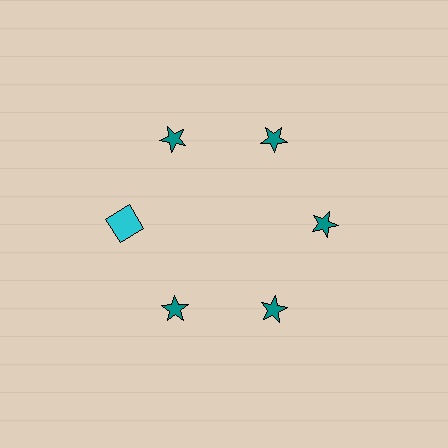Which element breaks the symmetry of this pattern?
The cyan square at roughly the 9 o'clock position breaks the symmetry. All other shapes are teal stars.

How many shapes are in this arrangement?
There are 6 shapes arranged in a ring pattern.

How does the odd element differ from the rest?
It differs in both color (cyan instead of teal) and shape (square instead of star).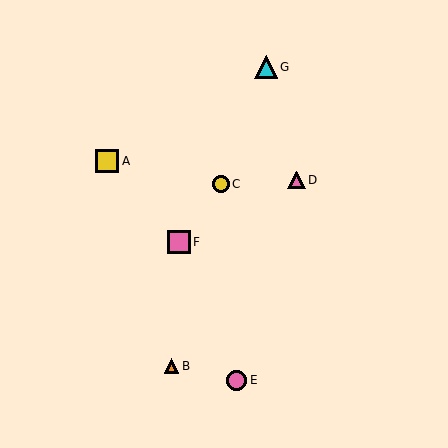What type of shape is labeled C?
Shape C is a yellow circle.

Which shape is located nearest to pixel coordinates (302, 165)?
The pink triangle (labeled D) at (297, 180) is nearest to that location.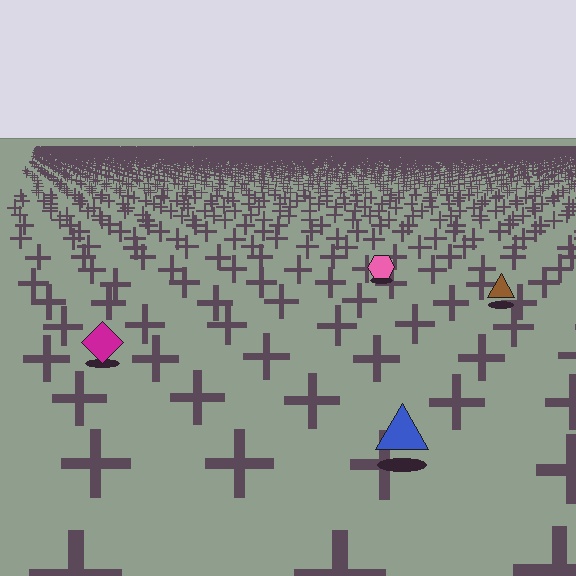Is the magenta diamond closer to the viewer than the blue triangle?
No. The blue triangle is closer — you can tell from the texture gradient: the ground texture is coarser near it.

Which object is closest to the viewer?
The blue triangle is closest. The texture marks near it are larger and more spread out.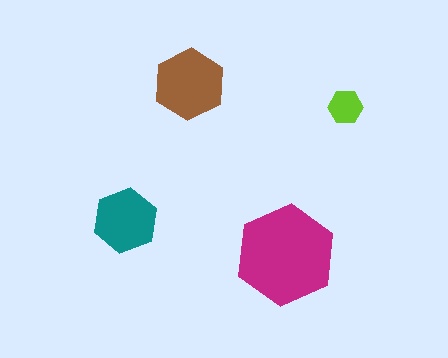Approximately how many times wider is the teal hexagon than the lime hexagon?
About 2 times wider.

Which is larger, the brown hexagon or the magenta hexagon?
The magenta one.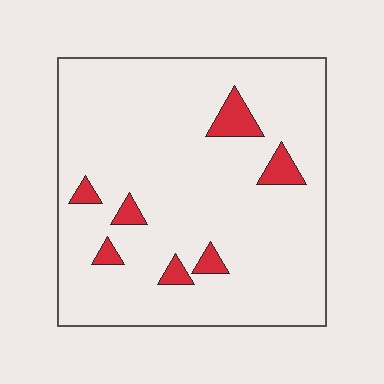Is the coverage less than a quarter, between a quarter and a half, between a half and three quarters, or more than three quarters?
Less than a quarter.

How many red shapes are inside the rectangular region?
7.